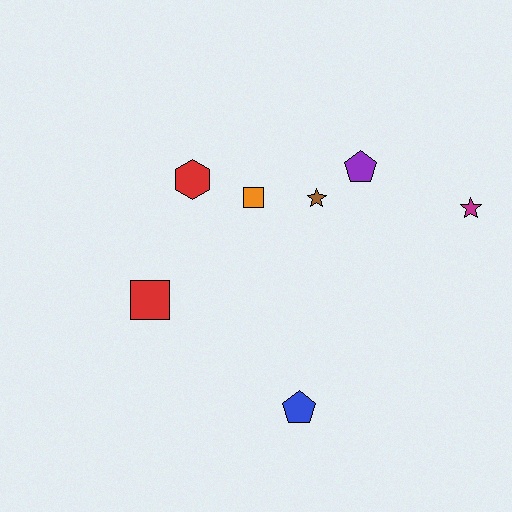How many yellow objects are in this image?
There are no yellow objects.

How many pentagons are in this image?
There are 2 pentagons.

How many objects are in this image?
There are 7 objects.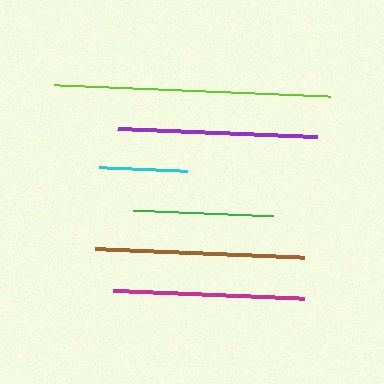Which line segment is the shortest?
The cyan line is the shortest at approximately 87 pixels.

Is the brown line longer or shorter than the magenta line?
The brown line is longer than the magenta line.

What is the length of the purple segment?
The purple segment is approximately 200 pixels long.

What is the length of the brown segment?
The brown segment is approximately 210 pixels long.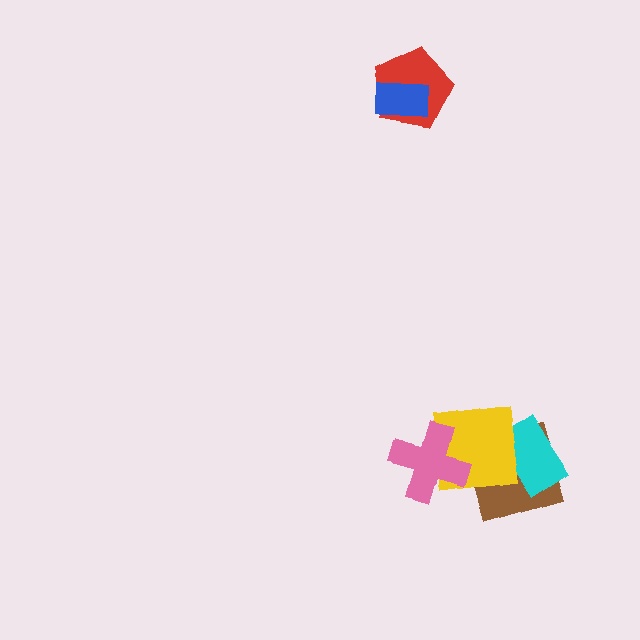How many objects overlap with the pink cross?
1 object overlaps with the pink cross.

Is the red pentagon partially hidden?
Yes, it is partially covered by another shape.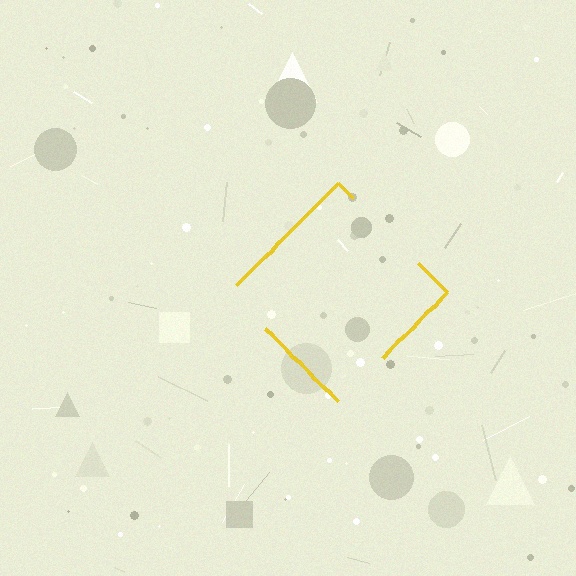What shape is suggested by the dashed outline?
The dashed outline suggests a diamond.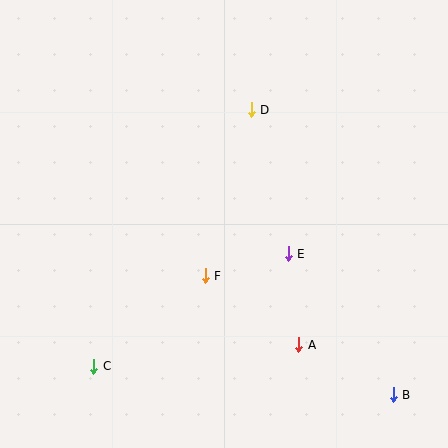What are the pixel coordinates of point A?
Point A is at (299, 345).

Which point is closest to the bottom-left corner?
Point C is closest to the bottom-left corner.